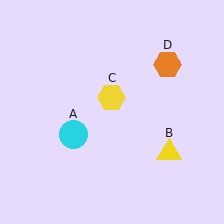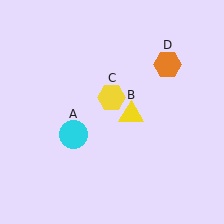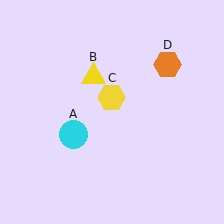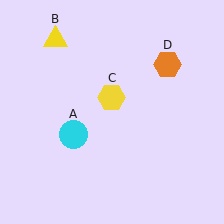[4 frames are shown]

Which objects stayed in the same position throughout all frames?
Cyan circle (object A) and yellow hexagon (object C) and orange hexagon (object D) remained stationary.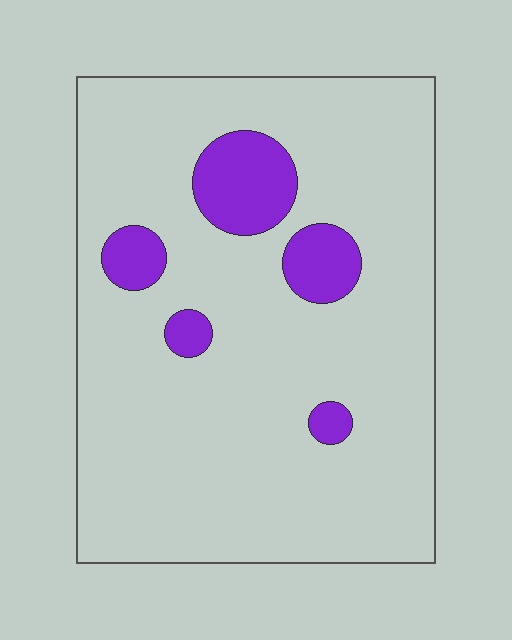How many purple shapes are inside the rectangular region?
5.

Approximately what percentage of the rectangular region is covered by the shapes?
Approximately 10%.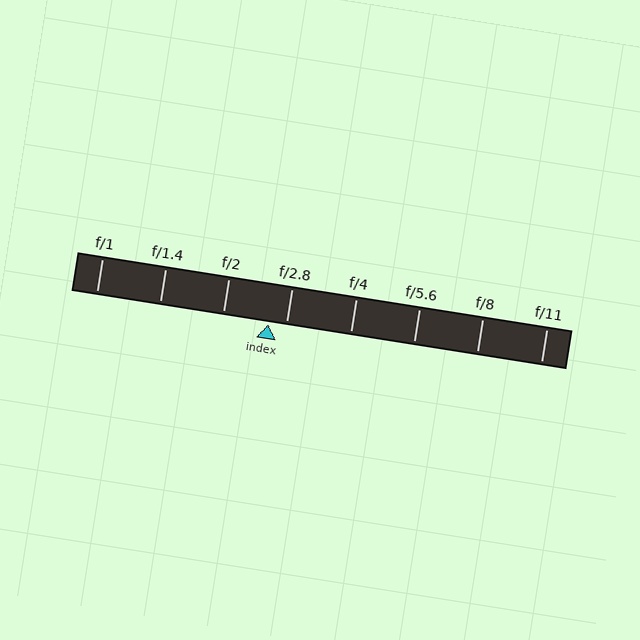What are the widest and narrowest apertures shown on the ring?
The widest aperture shown is f/1 and the narrowest is f/11.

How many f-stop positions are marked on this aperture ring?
There are 8 f-stop positions marked.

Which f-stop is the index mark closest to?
The index mark is closest to f/2.8.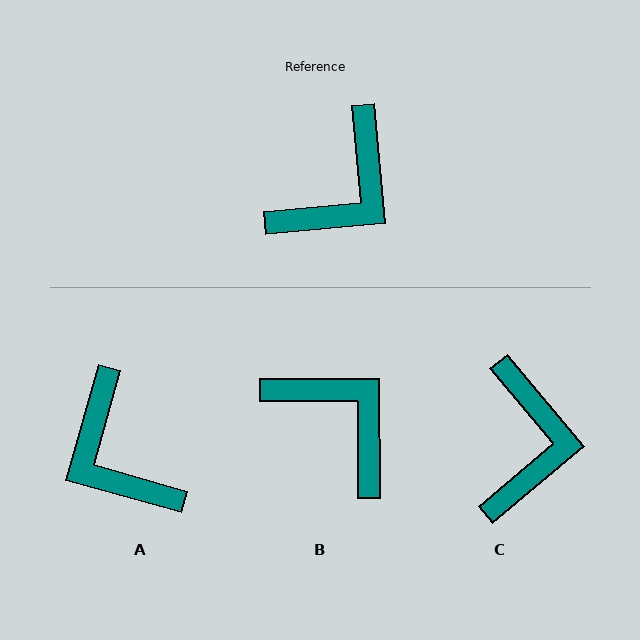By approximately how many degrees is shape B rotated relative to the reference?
Approximately 85 degrees counter-clockwise.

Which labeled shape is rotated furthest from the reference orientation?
A, about 111 degrees away.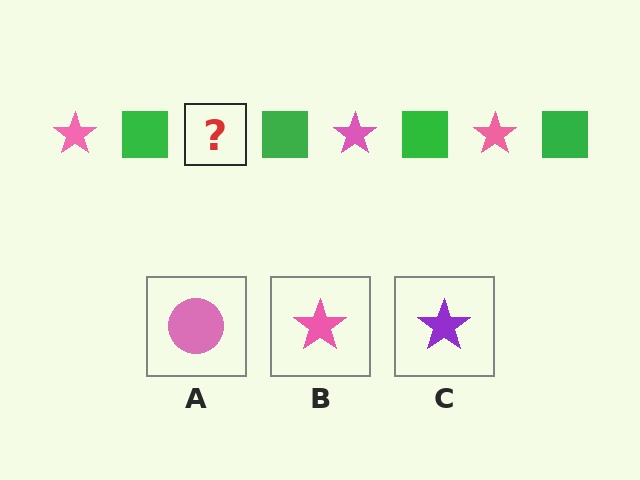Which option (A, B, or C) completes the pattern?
B.